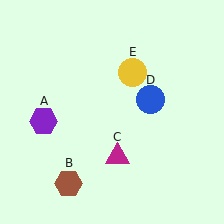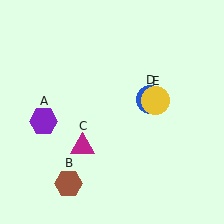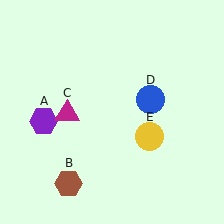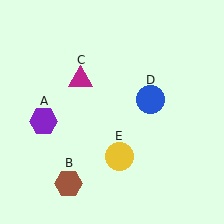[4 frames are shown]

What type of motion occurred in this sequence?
The magenta triangle (object C), yellow circle (object E) rotated clockwise around the center of the scene.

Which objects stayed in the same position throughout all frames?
Purple hexagon (object A) and brown hexagon (object B) and blue circle (object D) remained stationary.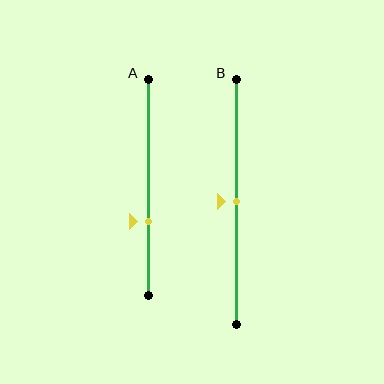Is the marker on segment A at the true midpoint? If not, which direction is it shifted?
No, the marker on segment A is shifted downward by about 16% of the segment length.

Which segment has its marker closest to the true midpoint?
Segment B has its marker closest to the true midpoint.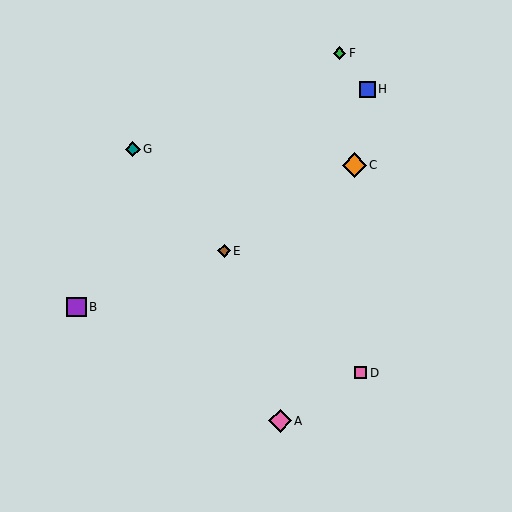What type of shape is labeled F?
Shape F is a green diamond.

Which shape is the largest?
The orange diamond (labeled C) is the largest.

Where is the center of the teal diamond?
The center of the teal diamond is at (133, 149).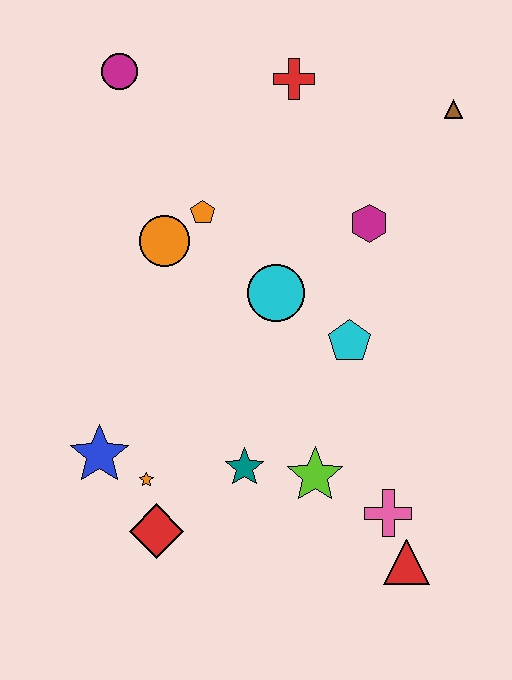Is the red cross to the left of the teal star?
No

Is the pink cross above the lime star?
No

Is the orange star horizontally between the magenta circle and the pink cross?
Yes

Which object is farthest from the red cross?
The red triangle is farthest from the red cross.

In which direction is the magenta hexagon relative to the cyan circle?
The magenta hexagon is to the right of the cyan circle.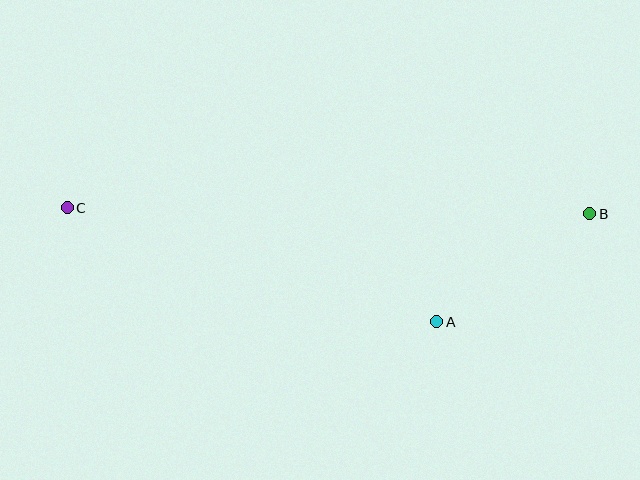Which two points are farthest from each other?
Points B and C are farthest from each other.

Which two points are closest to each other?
Points A and B are closest to each other.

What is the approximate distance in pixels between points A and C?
The distance between A and C is approximately 387 pixels.